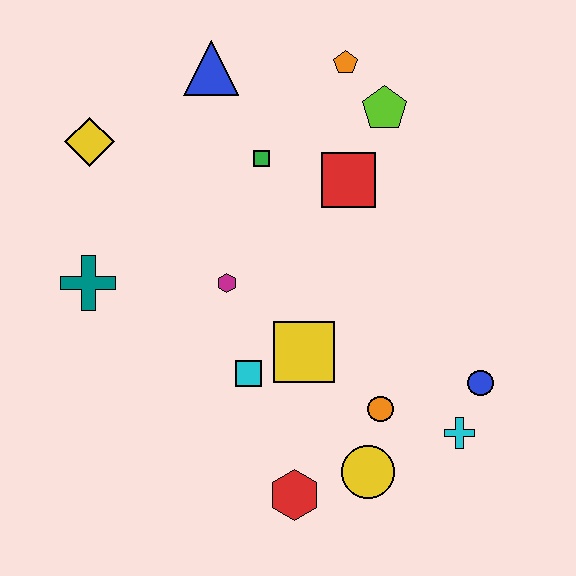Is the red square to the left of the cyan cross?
Yes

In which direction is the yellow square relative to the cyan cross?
The yellow square is to the left of the cyan cross.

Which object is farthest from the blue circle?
The yellow diamond is farthest from the blue circle.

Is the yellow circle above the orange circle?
No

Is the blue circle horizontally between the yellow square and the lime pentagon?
No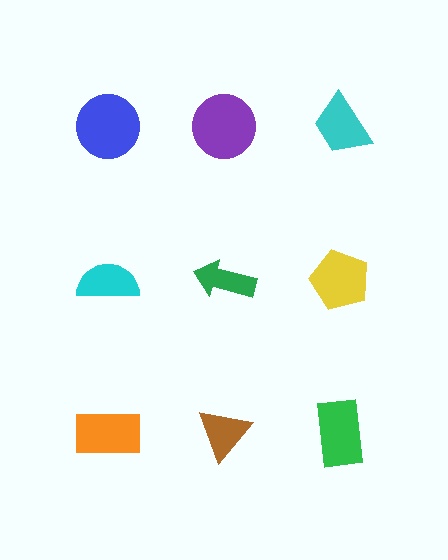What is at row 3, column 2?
A brown triangle.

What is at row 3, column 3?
A green rectangle.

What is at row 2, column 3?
A yellow pentagon.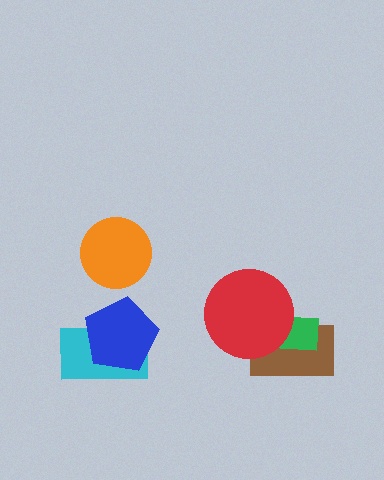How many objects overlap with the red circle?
2 objects overlap with the red circle.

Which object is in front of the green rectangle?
The red circle is in front of the green rectangle.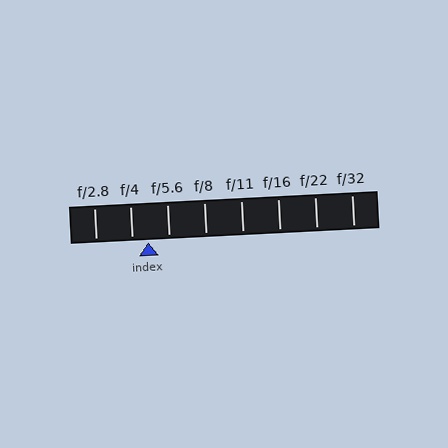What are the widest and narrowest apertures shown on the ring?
The widest aperture shown is f/2.8 and the narrowest is f/32.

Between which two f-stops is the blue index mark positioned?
The index mark is between f/4 and f/5.6.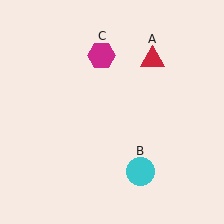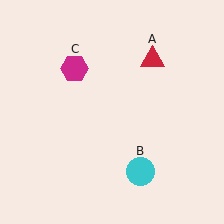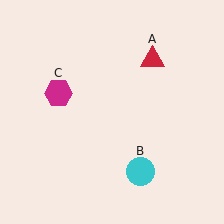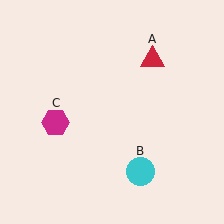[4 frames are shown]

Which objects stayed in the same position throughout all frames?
Red triangle (object A) and cyan circle (object B) remained stationary.